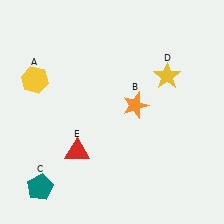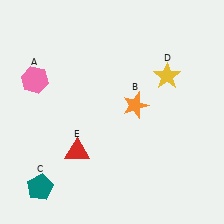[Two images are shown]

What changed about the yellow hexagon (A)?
In Image 1, A is yellow. In Image 2, it changed to pink.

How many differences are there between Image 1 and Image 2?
There is 1 difference between the two images.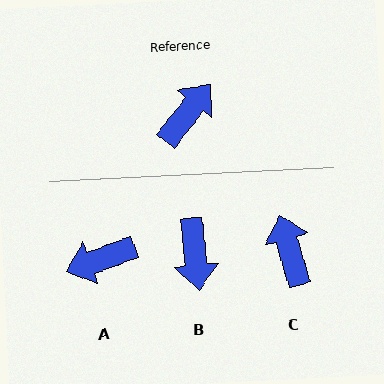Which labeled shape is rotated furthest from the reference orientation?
A, about 148 degrees away.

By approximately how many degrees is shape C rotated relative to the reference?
Approximately 54 degrees counter-clockwise.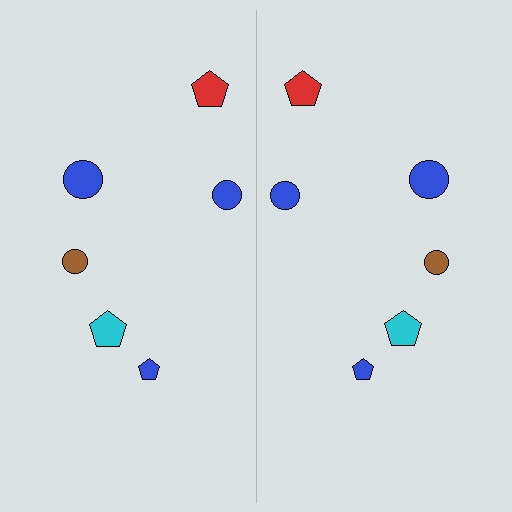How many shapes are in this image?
There are 12 shapes in this image.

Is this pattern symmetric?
Yes, this pattern has bilateral (reflection) symmetry.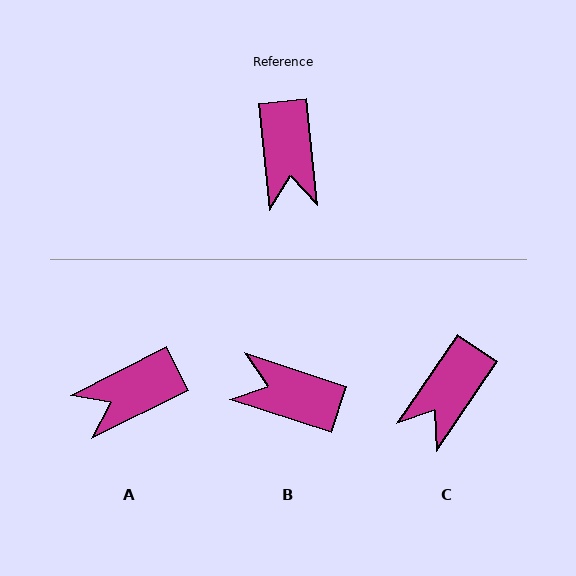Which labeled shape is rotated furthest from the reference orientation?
B, about 114 degrees away.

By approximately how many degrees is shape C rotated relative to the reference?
Approximately 40 degrees clockwise.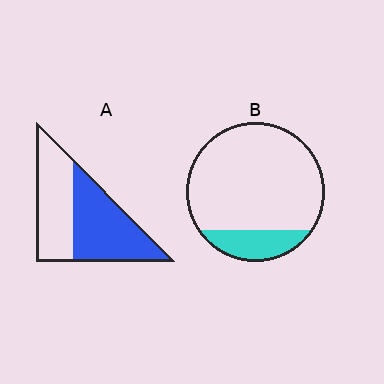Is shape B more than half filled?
No.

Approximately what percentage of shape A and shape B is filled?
A is approximately 55% and B is approximately 15%.